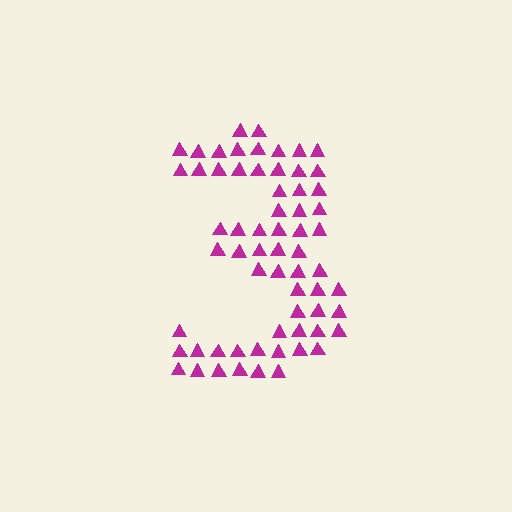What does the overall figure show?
The overall figure shows the digit 3.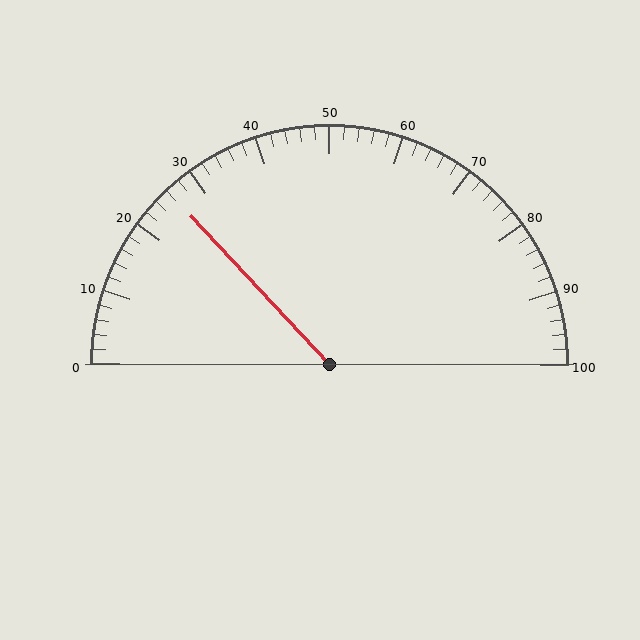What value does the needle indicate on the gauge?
The needle indicates approximately 26.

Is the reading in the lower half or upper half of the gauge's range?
The reading is in the lower half of the range (0 to 100).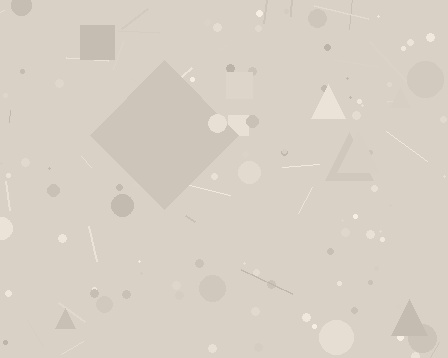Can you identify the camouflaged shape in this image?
The camouflaged shape is a diamond.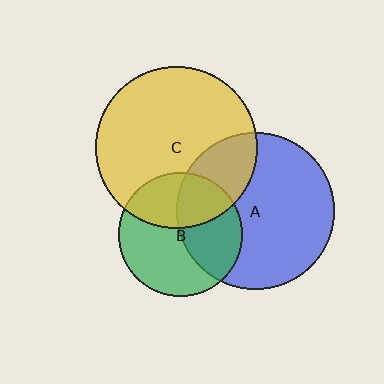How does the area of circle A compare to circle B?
Approximately 1.6 times.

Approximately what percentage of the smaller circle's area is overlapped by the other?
Approximately 25%.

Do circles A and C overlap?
Yes.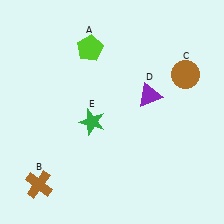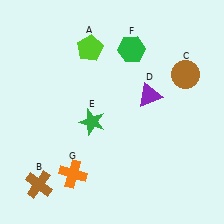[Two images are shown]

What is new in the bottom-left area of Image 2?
An orange cross (G) was added in the bottom-left area of Image 2.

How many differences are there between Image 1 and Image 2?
There are 2 differences between the two images.